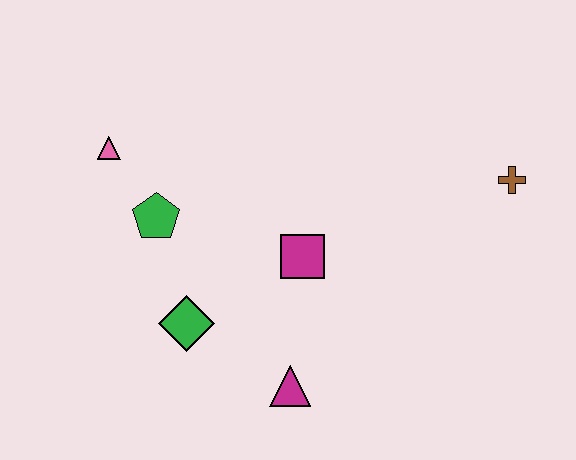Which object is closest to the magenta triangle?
The green diamond is closest to the magenta triangle.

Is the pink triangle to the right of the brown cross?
No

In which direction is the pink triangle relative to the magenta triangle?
The pink triangle is above the magenta triangle.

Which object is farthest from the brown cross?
The pink triangle is farthest from the brown cross.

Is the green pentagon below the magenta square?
No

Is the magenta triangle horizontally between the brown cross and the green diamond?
Yes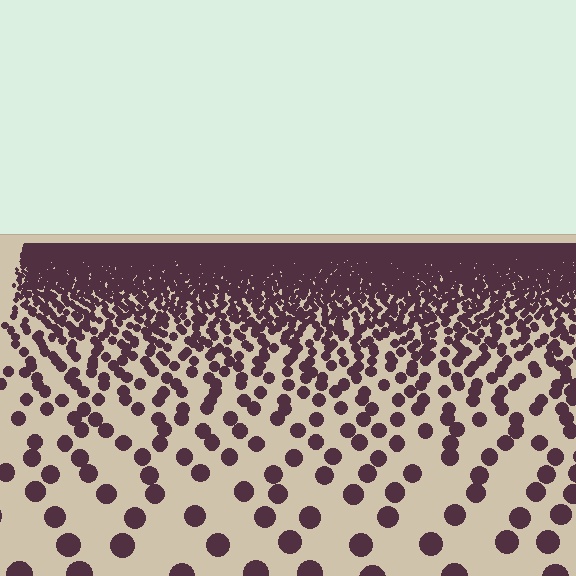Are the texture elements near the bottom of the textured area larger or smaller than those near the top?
Larger. Near the bottom, elements are closer to the viewer and appear at a bigger on-screen size.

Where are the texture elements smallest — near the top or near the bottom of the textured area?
Near the top.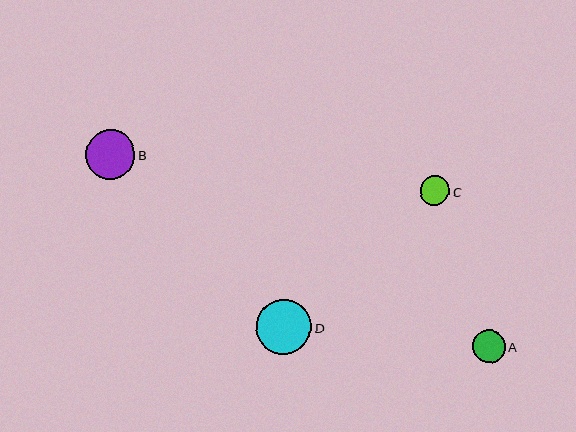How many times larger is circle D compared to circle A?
Circle D is approximately 1.7 times the size of circle A.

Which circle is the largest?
Circle D is the largest with a size of approximately 55 pixels.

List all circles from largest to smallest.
From largest to smallest: D, B, A, C.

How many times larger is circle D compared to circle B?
Circle D is approximately 1.1 times the size of circle B.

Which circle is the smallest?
Circle C is the smallest with a size of approximately 30 pixels.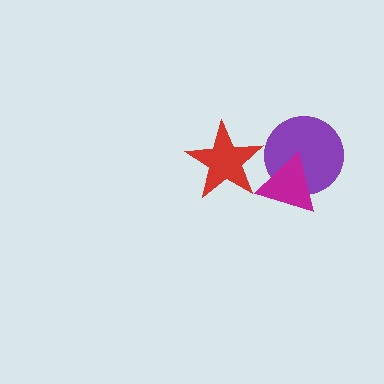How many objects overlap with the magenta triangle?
2 objects overlap with the magenta triangle.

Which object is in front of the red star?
The magenta triangle is in front of the red star.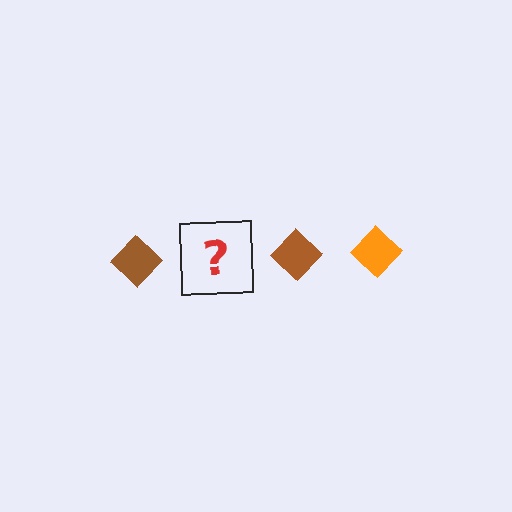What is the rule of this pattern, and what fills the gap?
The rule is that the pattern cycles through brown, orange diamonds. The gap should be filled with an orange diamond.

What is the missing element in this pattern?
The missing element is an orange diamond.